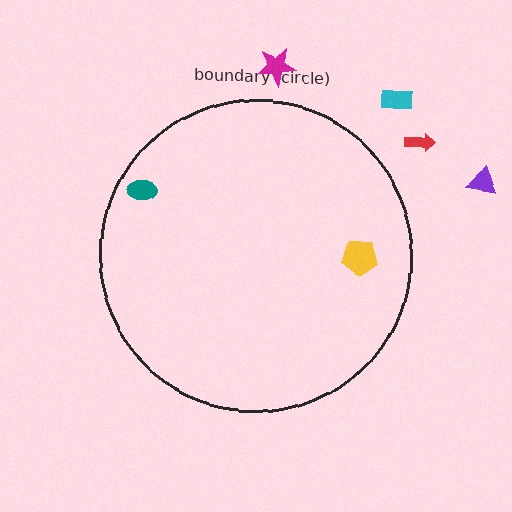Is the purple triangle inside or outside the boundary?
Outside.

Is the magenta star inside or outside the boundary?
Outside.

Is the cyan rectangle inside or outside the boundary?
Outside.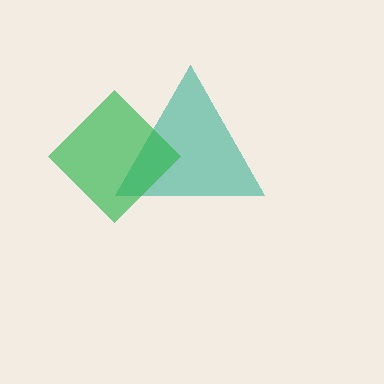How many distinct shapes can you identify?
There are 2 distinct shapes: a teal triangle, a green diamond.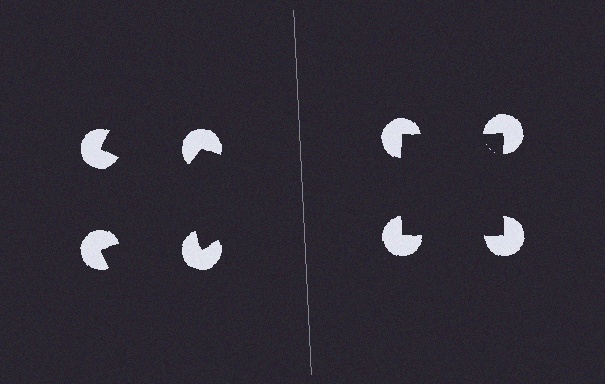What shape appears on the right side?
An illusory square.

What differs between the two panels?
The pac-man discs are positioned identically on both sides; only the wedge orientations differ. On the right they align to a square; on the left they are misaligned.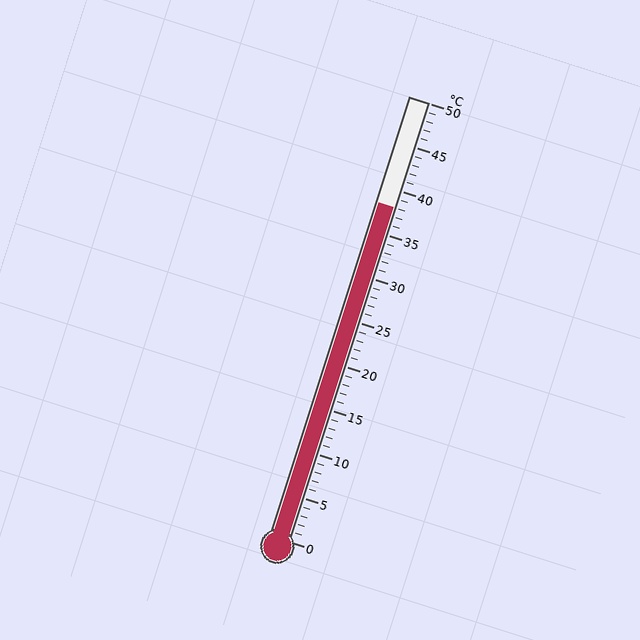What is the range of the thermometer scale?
The thermometer scale ranges from 0°C to 50°C.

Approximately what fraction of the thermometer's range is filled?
The thermometer is filled to approximately 75% of its range.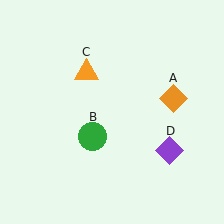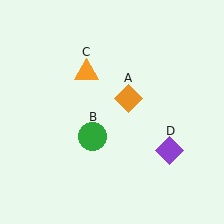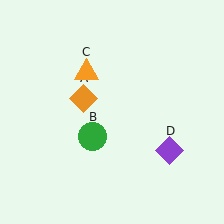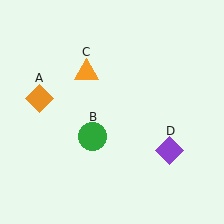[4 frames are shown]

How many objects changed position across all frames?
1 object changed position: orange diamond (object A).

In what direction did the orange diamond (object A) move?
The orange diamond (object A) moved left.